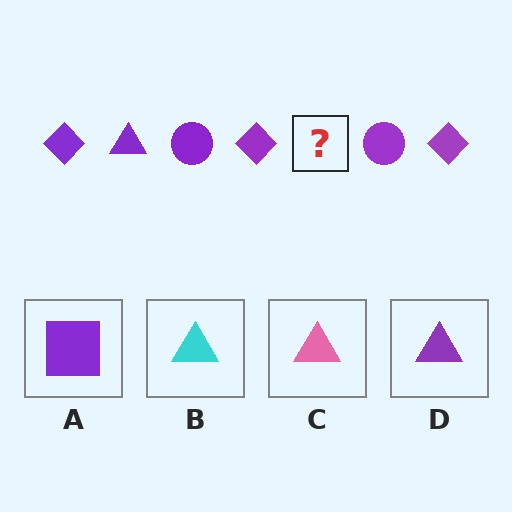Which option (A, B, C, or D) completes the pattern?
D.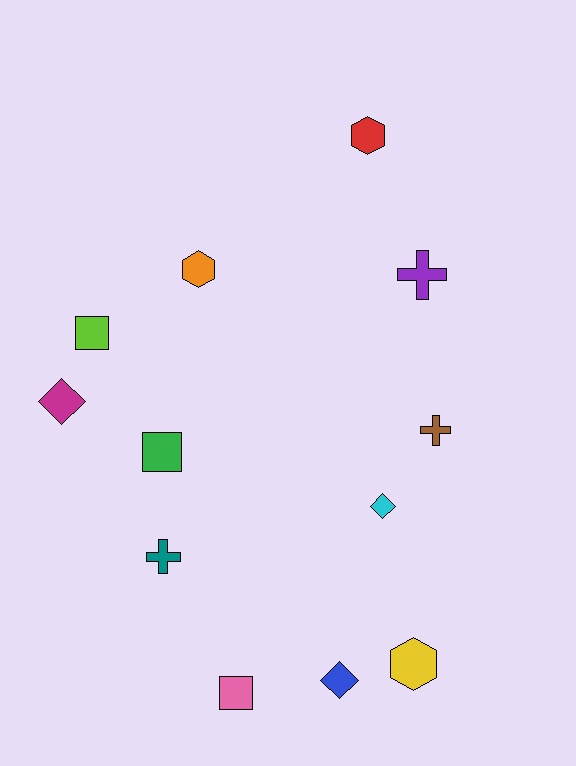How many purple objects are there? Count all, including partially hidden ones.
There is 1 purple object.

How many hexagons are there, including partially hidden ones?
There are 3 hexagons.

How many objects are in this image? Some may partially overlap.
There are 12 objects.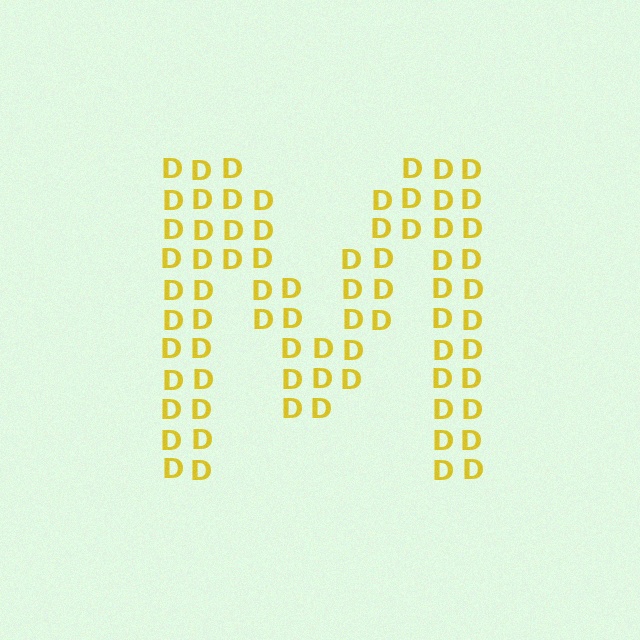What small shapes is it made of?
It is made of small letter D's.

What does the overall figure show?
The overall figure shows the letter M.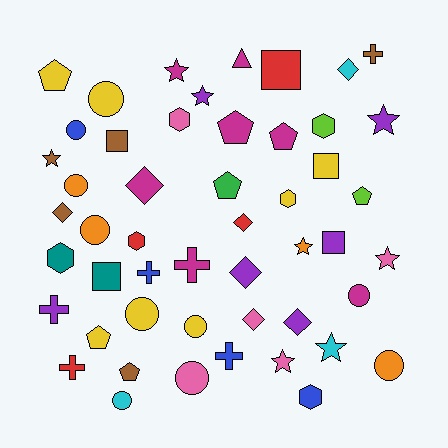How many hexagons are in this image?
There are 6 hexagons.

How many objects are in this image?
There are 50 objects.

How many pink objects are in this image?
There are 5 pink objects.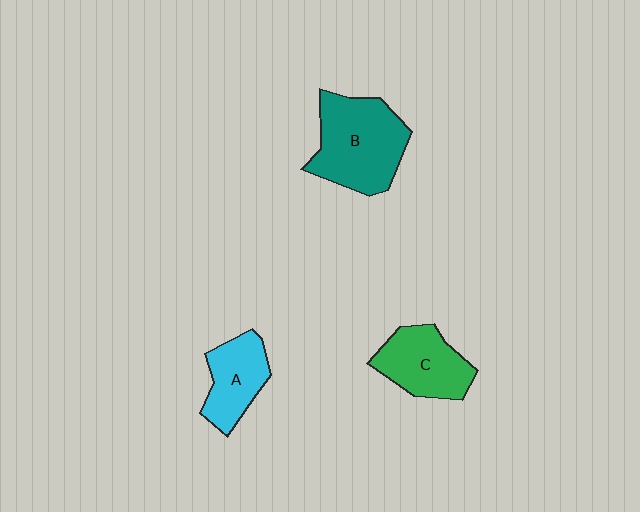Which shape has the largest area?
Shape B (teal).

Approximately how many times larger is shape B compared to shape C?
Approximately 1.4 times.